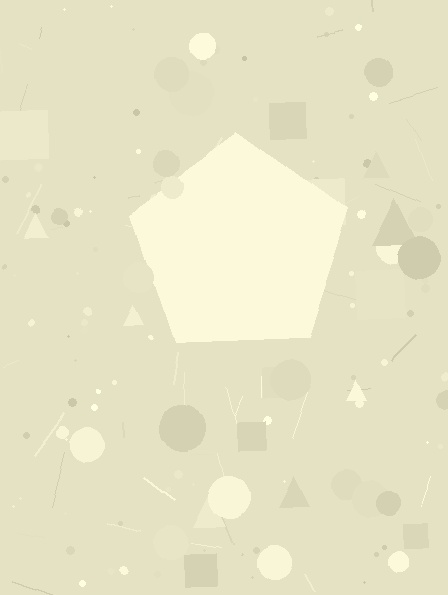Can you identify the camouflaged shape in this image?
The camouflaged shape is a pentagon.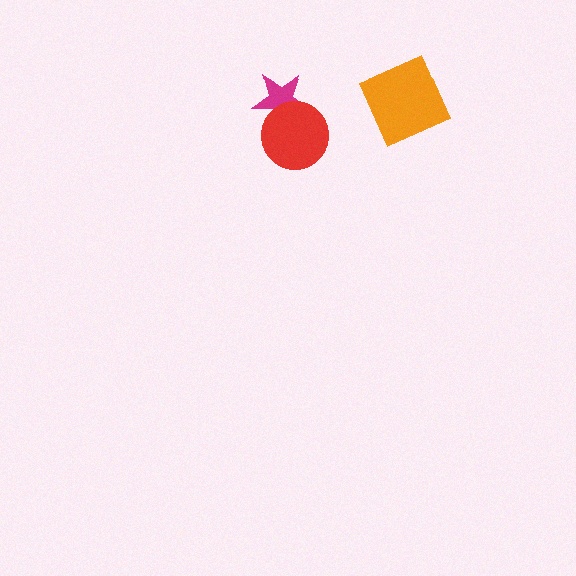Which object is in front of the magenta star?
The red circle is in front of the magenta star.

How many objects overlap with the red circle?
1 object overlaps with the red circle.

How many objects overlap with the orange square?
0 objects overlap with the orange square.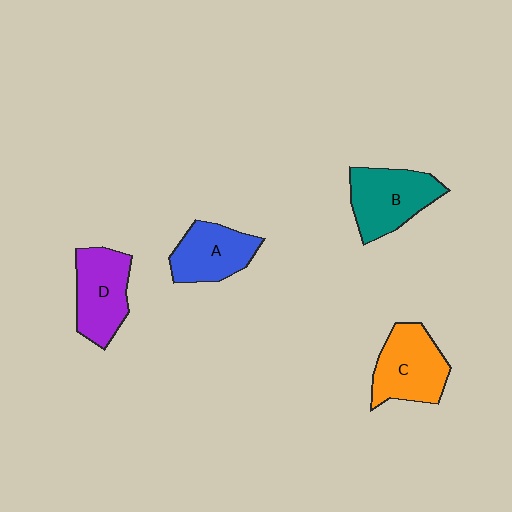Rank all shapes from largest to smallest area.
From largest to smallest: B (teal), C (orange), D (purple), A (blue).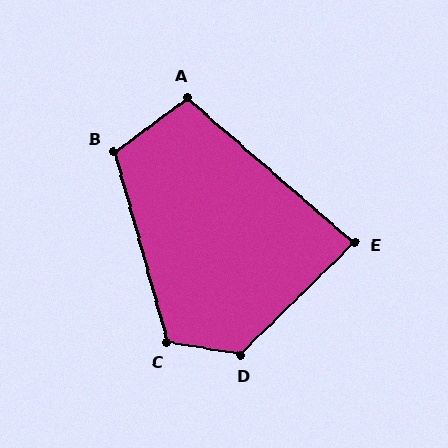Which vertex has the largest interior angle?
D, at approximately 126 degrees.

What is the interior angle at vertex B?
Approximately 111 degrees (obtuse).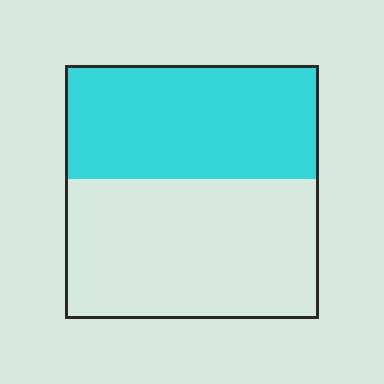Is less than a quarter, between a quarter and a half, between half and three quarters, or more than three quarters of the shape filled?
Between a quarter and a half.